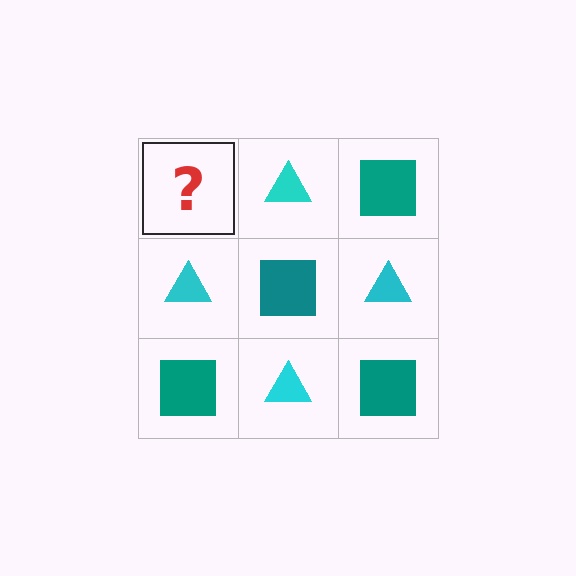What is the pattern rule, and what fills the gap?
The rule is that it alternates teal square and cyan triangle in a checkerboard pattern. The gap should be filled with a teal square.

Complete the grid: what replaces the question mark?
The question mark should be replaced with a teal square.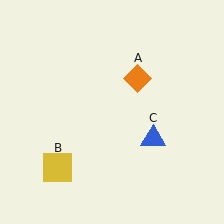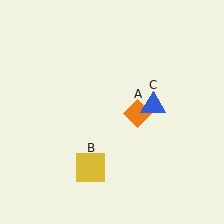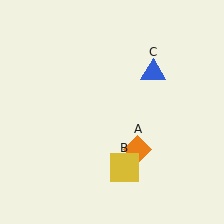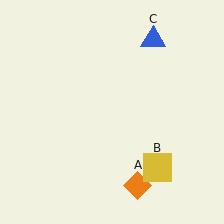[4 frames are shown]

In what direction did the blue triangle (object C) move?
The blue triangle (object C) moved up.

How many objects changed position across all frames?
3 objects changed position: orange diamond (object A), yellow square (object B), blue triangle (object C).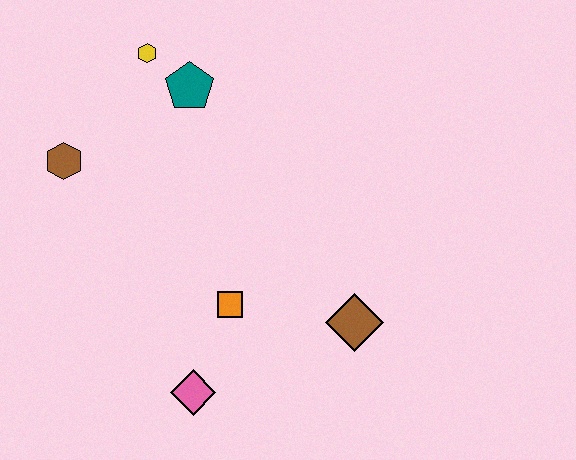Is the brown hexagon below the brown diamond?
No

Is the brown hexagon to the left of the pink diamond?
Yes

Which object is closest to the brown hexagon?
The yellow hexagon is closest to the brown hexagon.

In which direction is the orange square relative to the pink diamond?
The orange square is above the pink diamond.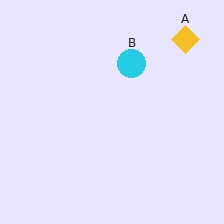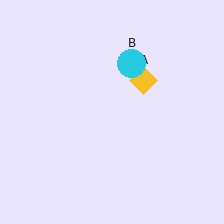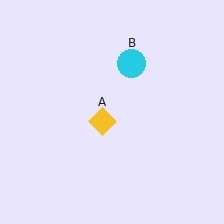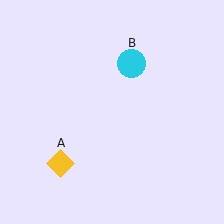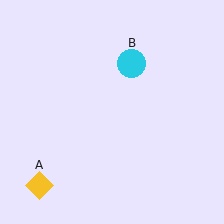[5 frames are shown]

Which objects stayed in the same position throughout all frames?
Cyan circle (object B) remained stationary.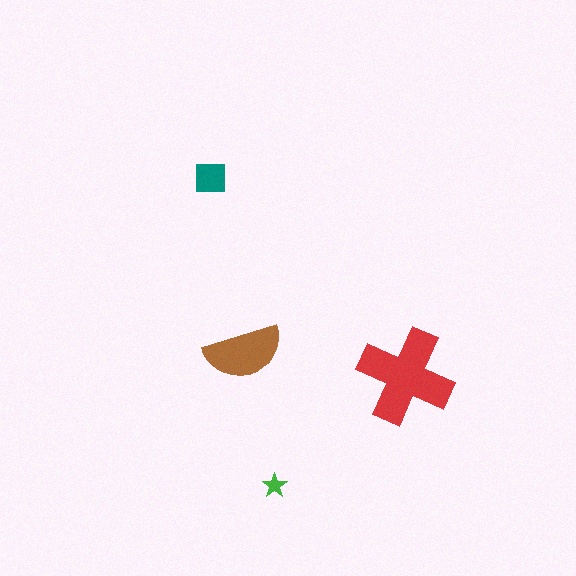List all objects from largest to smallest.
The red cross, the brown semicircle, the teal square, the green star.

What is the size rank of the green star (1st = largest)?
4th.